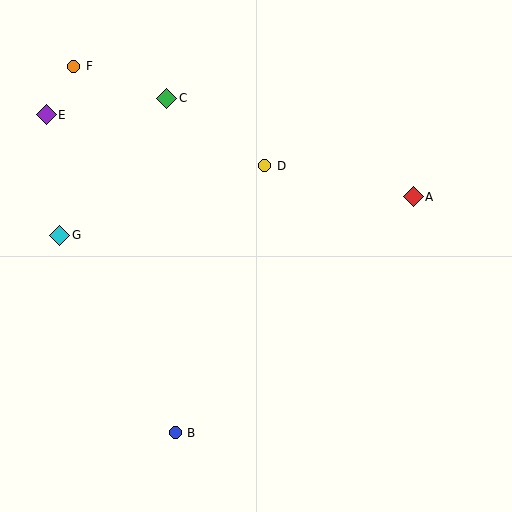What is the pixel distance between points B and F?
The distance between B and F is 380 pixels.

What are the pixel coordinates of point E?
Point E is at (46, 115).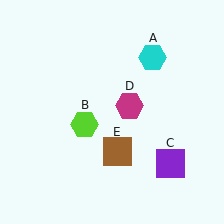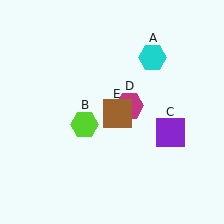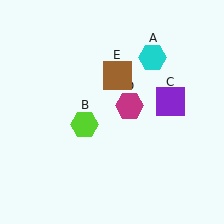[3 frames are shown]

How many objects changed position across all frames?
2 objects changed position: purple square (object C), brown square (object E).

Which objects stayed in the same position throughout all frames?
Cyan hexagon (object A) and lime hexagon (object B) and magenta hexagon (object D) remained stationary.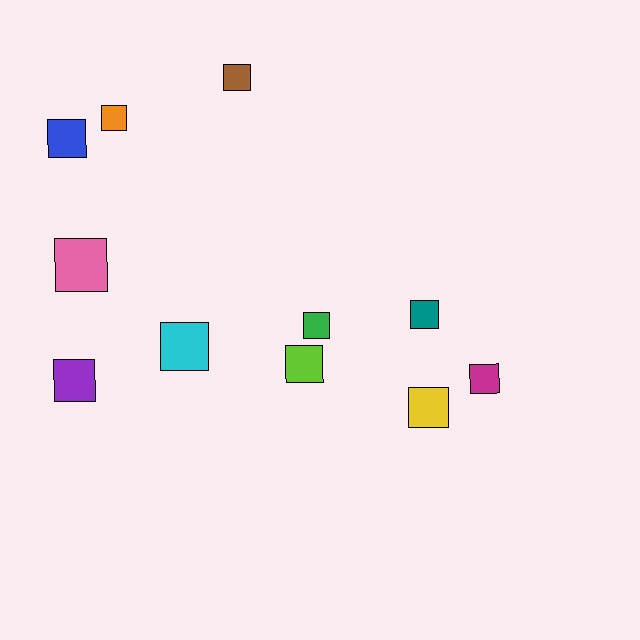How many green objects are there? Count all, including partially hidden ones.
There is 1 green object.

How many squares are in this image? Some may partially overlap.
There are 11 squares.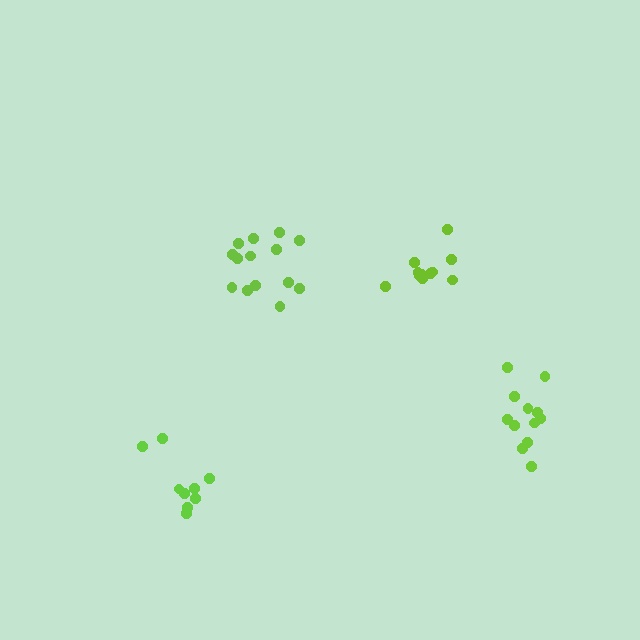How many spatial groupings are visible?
There are 4 spatial groupings.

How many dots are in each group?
Group 1: 9 dots, Group 2: 14 dots, Group 3: 12 dots, Group 4: 11 dots (46 total).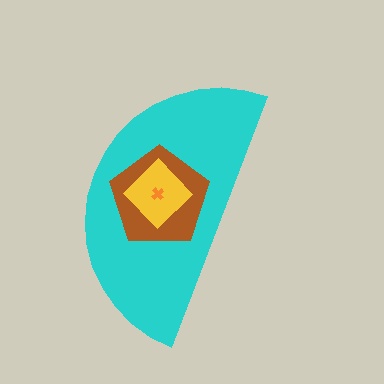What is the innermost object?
The orange cross.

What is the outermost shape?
The cyan semicircle.